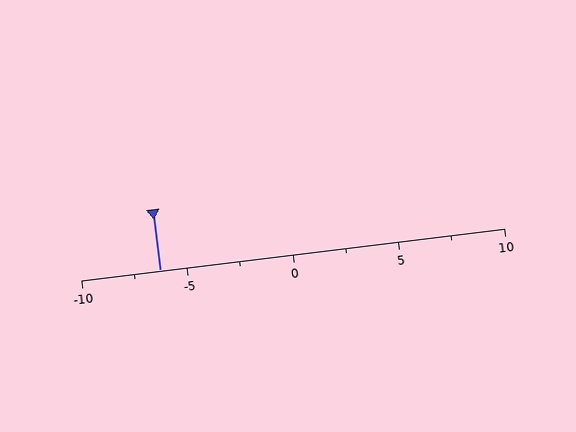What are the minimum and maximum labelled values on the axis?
The axis runs from -10 to 10.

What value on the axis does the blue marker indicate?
The marker indicates approximately -6.2.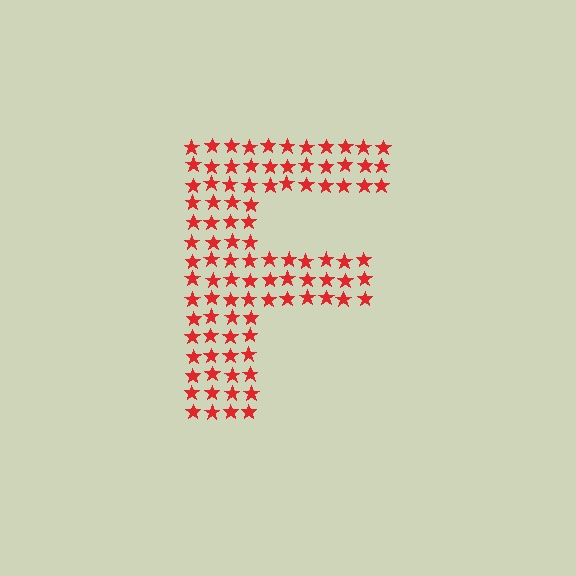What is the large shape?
The large shape is the letter F.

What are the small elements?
The small elements are stars.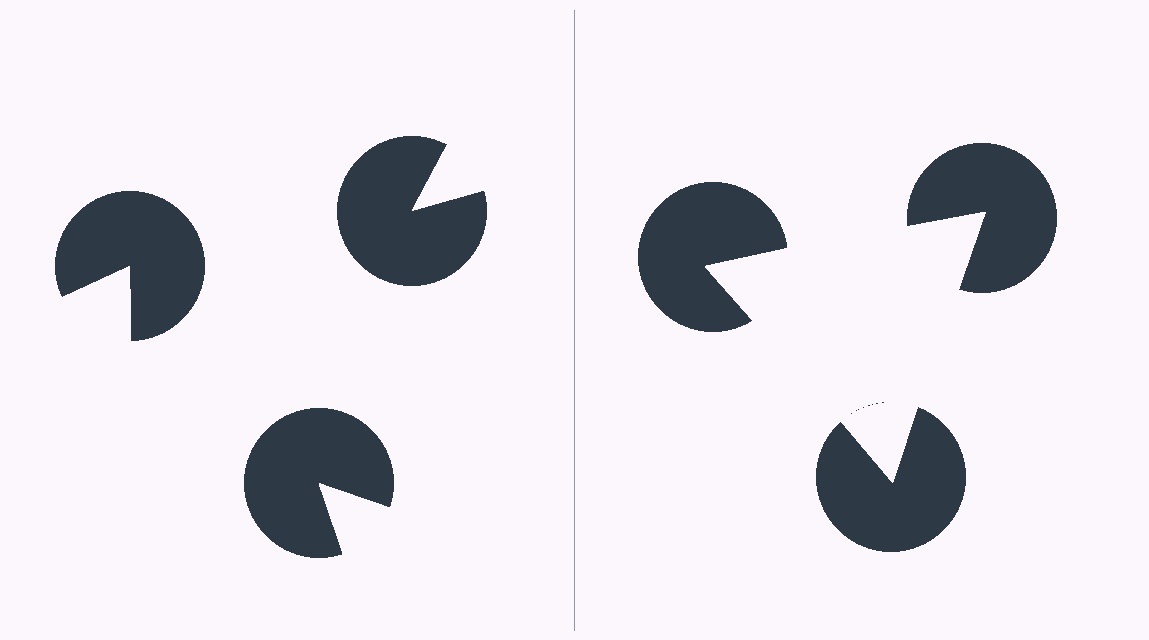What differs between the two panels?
The pac-man discs are positioned identically on both sides; only the wedge orientations differ. On the right they align to a triangle; on the left they are misaligned.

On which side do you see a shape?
An illusory triangle appears on the right side. On the left side the wedge cuts are rotated, so no coherent shape forms.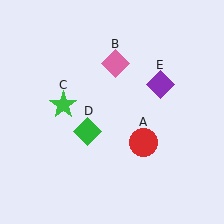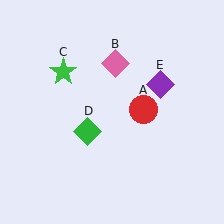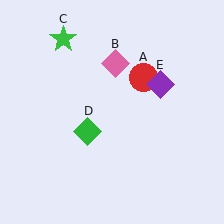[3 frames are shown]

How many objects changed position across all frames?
2 objects changed position: red circle (object A), green star (object C).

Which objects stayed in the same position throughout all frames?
Pink diamond (object B) and green diamond (object D) and purple diamond (object E) remained stationary.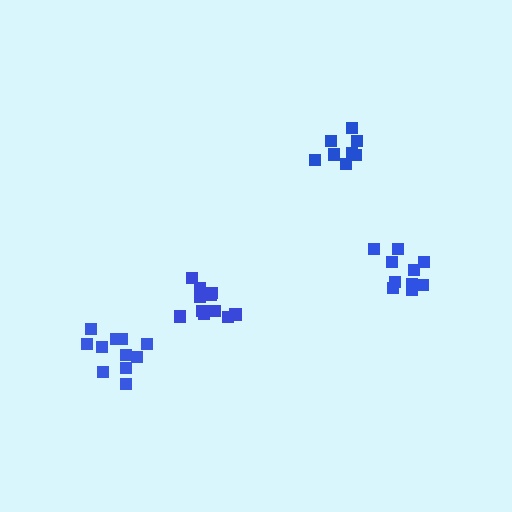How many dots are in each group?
Group 1: 10 dots, Group 2: 8 dots, Group 3: 11 dots, Group 4: 11 dots (40 total).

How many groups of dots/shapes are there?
There are 4 groups.